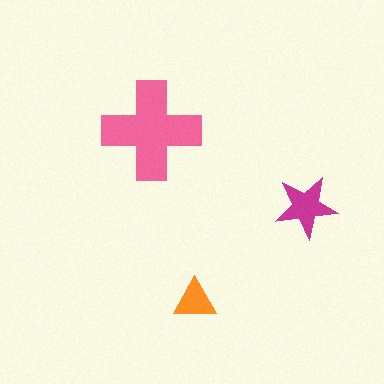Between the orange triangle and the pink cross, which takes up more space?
The pink cross.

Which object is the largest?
The pink cross.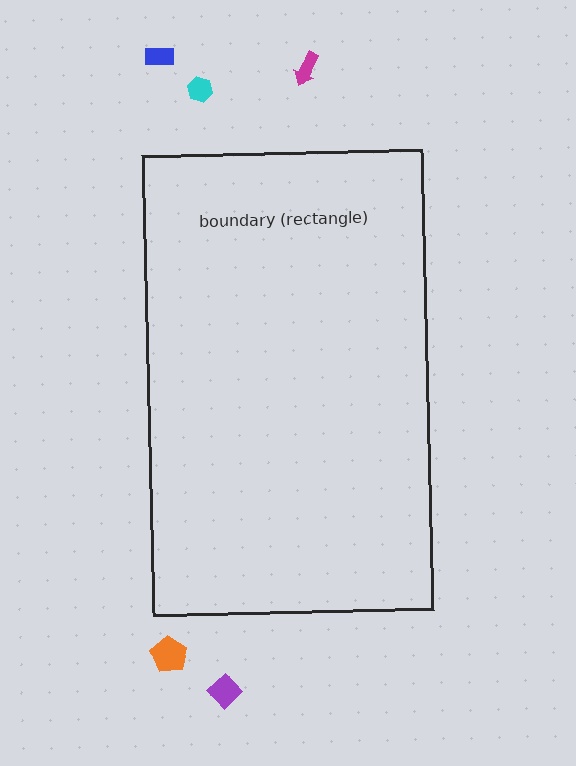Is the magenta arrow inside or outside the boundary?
Outside.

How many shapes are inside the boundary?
0 inside, 5 outside.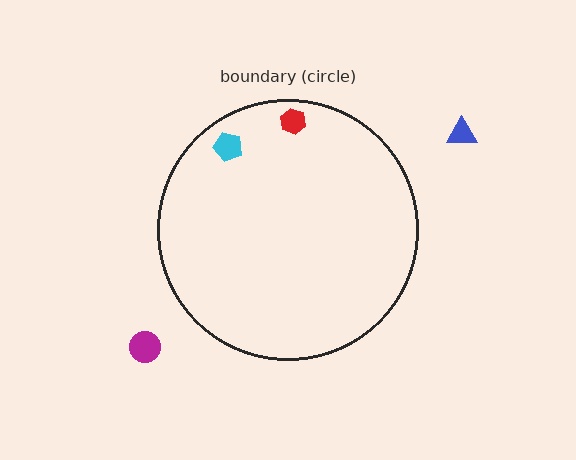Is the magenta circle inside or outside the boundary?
Outside.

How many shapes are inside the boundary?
2 inside, 2 outside.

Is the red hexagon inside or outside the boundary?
Inside.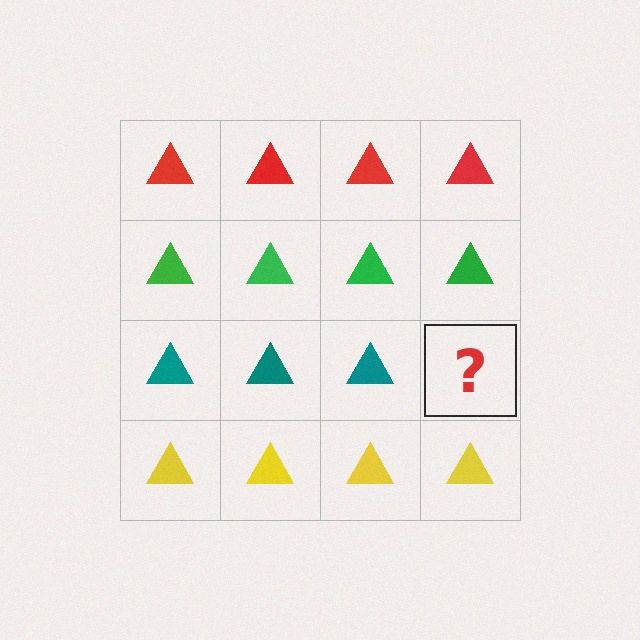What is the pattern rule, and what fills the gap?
The rule is that each row has a consistent color. The gap should be filled with a teal triangle.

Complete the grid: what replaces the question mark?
The question mark should be replaced with a teal triangle.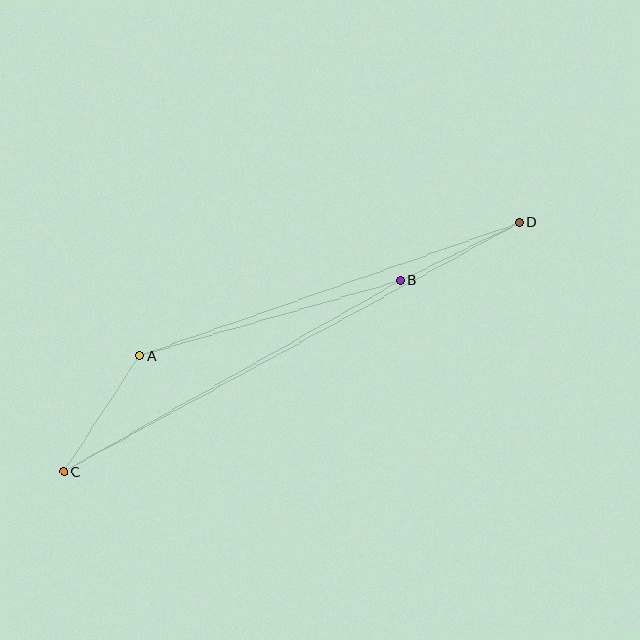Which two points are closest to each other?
Points B and D are closest to each other.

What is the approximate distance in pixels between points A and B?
The distance between A and B is approximately 272 pixels.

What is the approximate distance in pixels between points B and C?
The distance between B and C is approximately 387 pixels.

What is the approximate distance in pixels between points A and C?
The distance between A and C is approximately 138 pixels.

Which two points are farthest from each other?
Points C and D are farthest from each other.